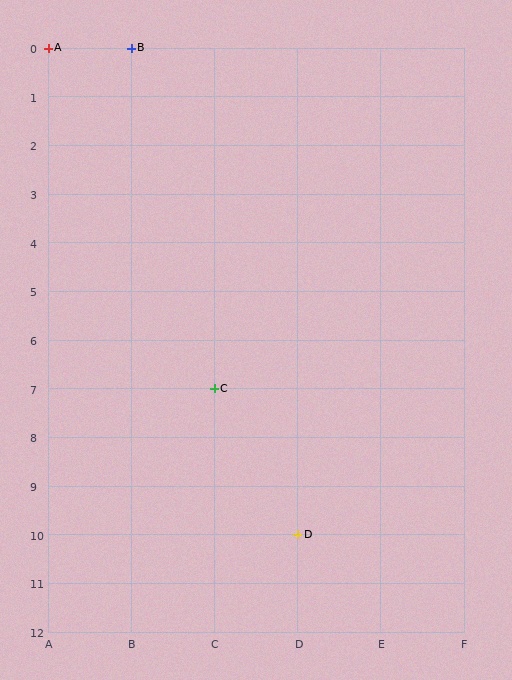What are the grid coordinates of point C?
Point C is at grid coordinates (C, 7).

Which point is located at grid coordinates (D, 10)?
Point D is at (D, 10).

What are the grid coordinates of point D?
Point D is at grid coordinates (D, 10).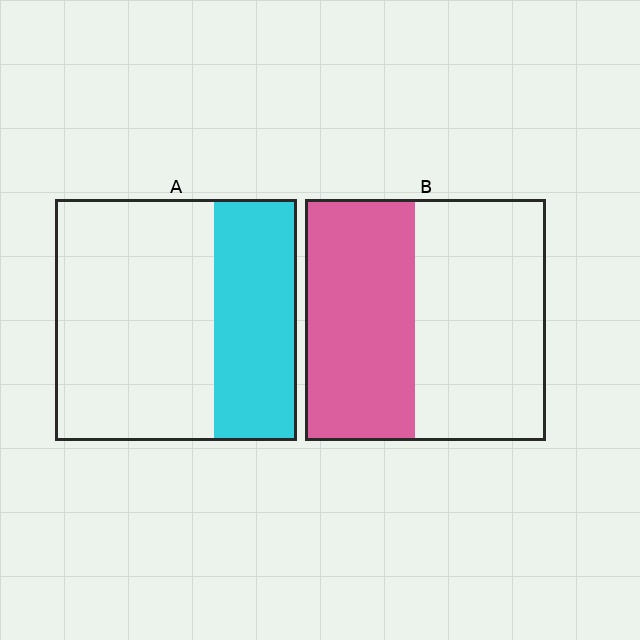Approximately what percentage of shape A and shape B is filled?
A is approximately 35% and B is approximately 45%.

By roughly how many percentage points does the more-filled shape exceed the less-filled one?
By roughly 10 percentage points (B over A).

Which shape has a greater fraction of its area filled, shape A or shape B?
Shape B.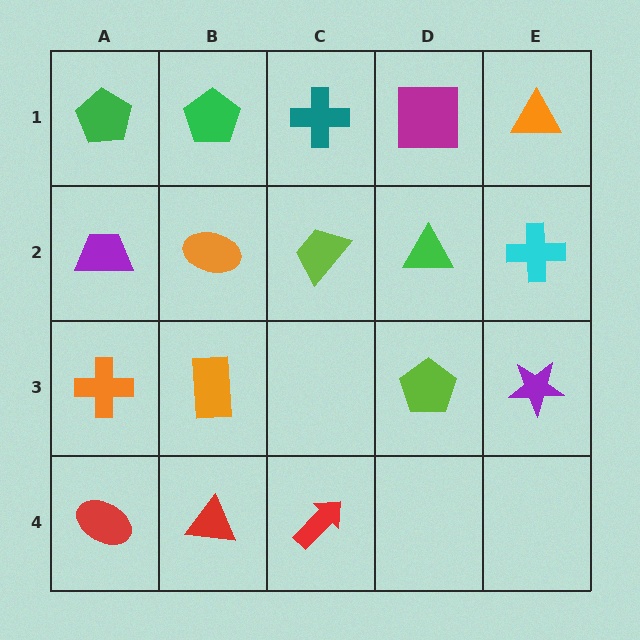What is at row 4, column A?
A red ellipse.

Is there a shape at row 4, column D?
No, that cell is empty.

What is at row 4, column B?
A red triangle.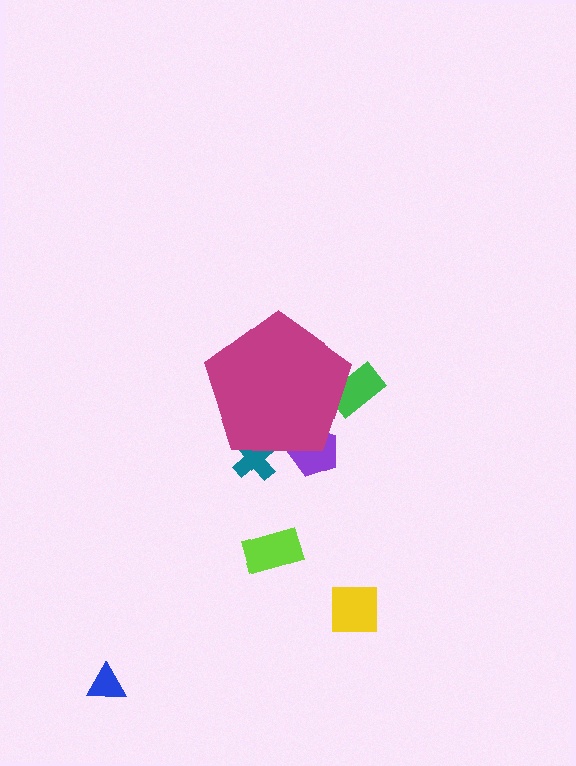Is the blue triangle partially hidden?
No, the blue triangle is fully visible.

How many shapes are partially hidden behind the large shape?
3 shapes are partially hidden.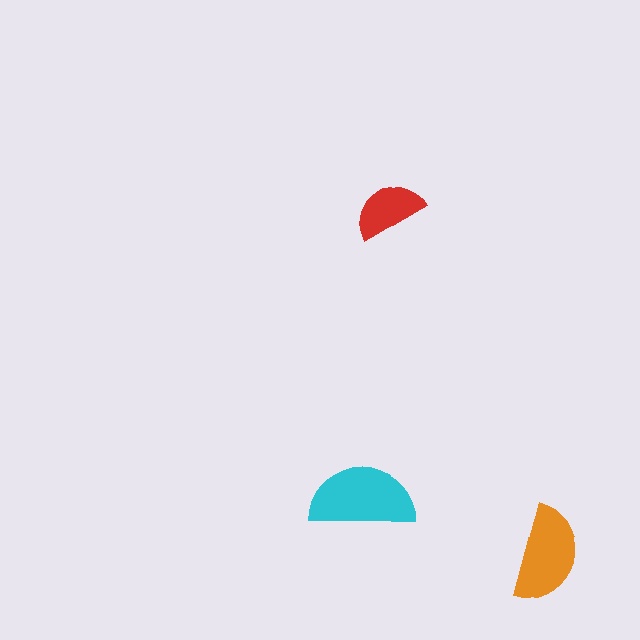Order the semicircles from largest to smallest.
the cyan one, the orange one, the red one.